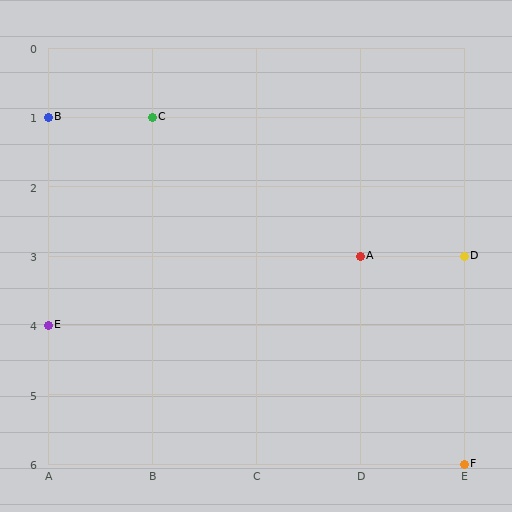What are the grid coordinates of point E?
Point E is at grid coordinates (A, 4).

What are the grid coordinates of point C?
Point C is at grid coordinates (B, 1).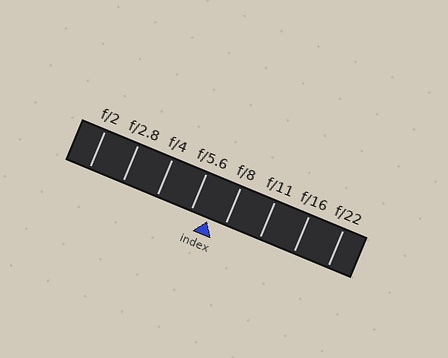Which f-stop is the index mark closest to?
The index mark is closest to f/8.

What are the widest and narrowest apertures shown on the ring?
The widest aperture shown is f/2 and the narrowest is f/22.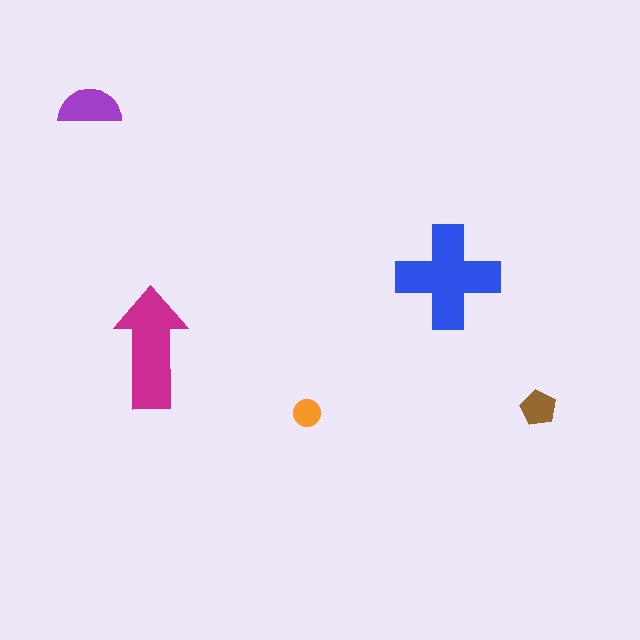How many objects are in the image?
There are 5 objects in the image.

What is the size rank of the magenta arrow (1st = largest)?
2nd.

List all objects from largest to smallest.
The blue cross, the magenta arrow, the purple semicircle, the brown pentagon, the orange circle.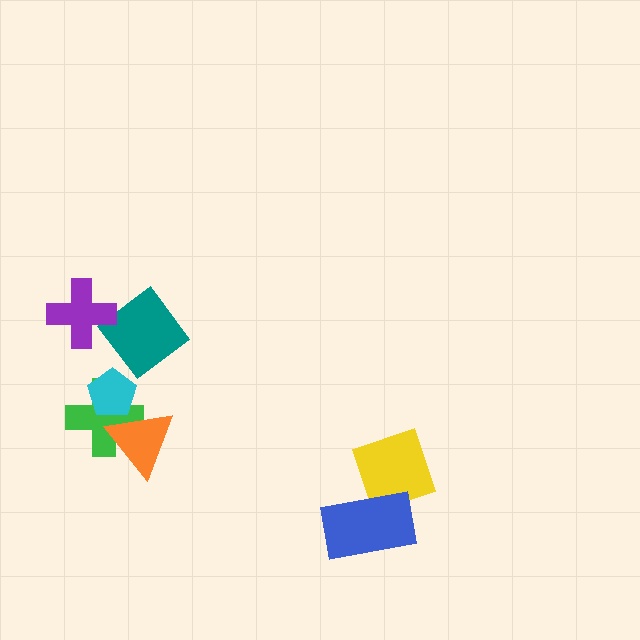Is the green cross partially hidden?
Yes, it is partially covered by another shape.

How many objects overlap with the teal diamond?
0 objects overlap with the teal diamond.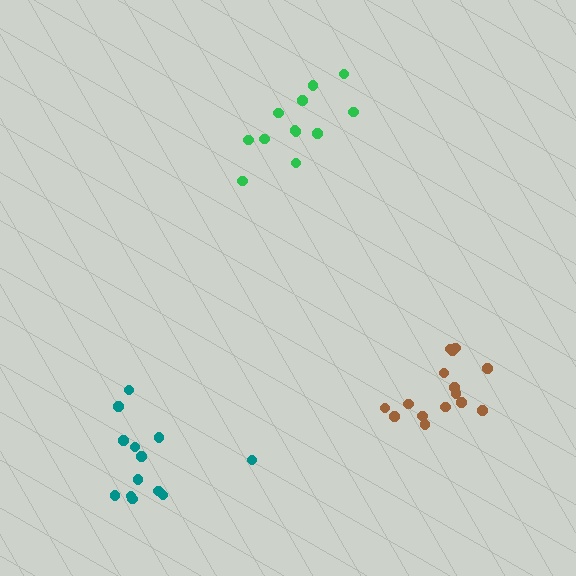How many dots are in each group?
Group 1: 15 dots, Group 2: 12 dots, Group 3: 14 dots (41 total).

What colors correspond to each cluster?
The clusters are colored: brown, green, teal.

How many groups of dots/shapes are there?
There are 3 groups.